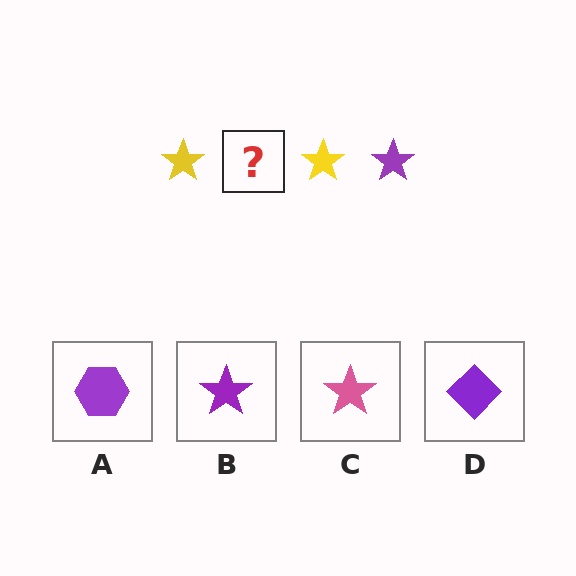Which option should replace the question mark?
Option B.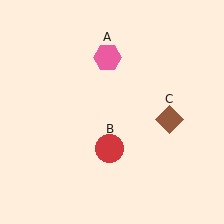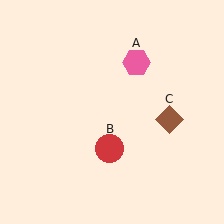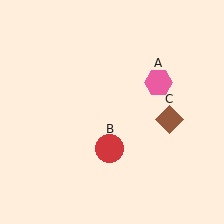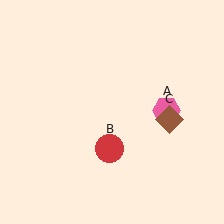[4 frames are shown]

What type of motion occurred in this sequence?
The pink hexagon (object A) rotated clockwise around the center of the scene.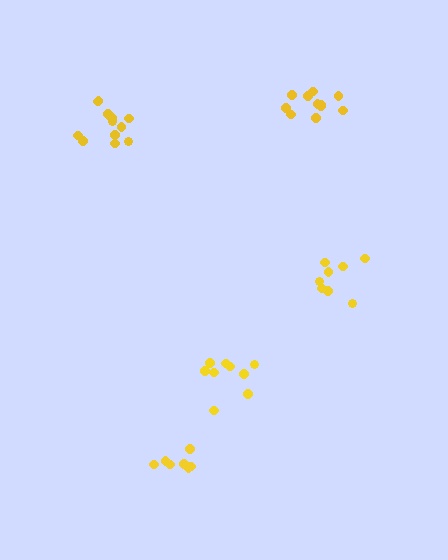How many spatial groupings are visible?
There are 5 spatial groupings.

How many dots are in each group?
Group 1: 9 dots, Group 2: 7 dots, Group 3: 9 dots, Group 4: 12 dots, Group 5: 11 dots (48 total).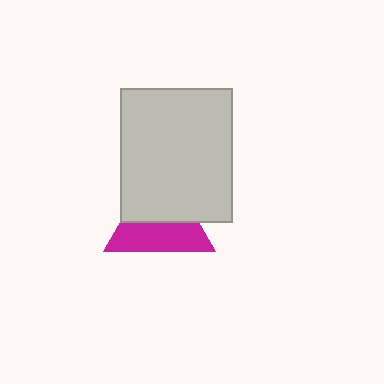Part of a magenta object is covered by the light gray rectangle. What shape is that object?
It is a triangle.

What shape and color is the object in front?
The object in front is a light gray rectangle.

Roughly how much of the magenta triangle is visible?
About half of it is visible (roughly 49%).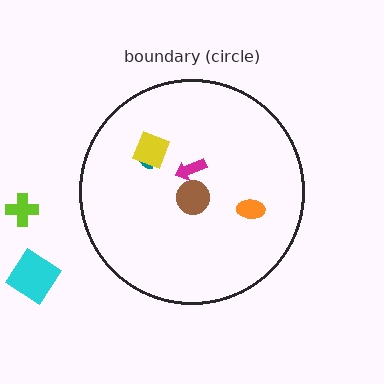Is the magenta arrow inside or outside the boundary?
Inside.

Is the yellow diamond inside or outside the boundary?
Inside.